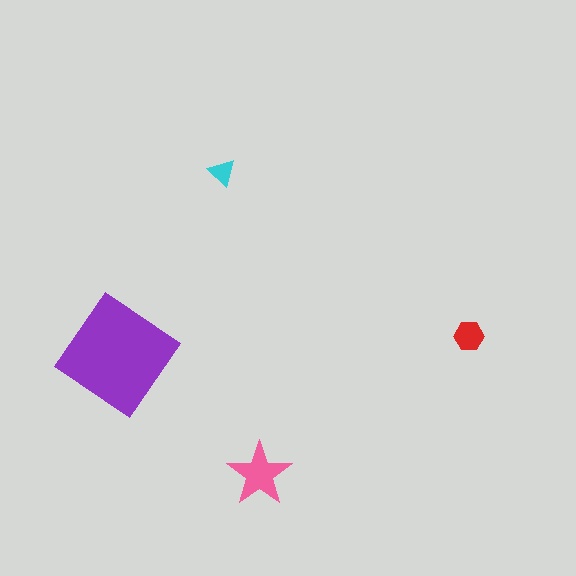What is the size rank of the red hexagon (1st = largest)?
3rd.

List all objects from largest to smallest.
The purple diamond, the pink star, the red hexagon, the cyan triangle.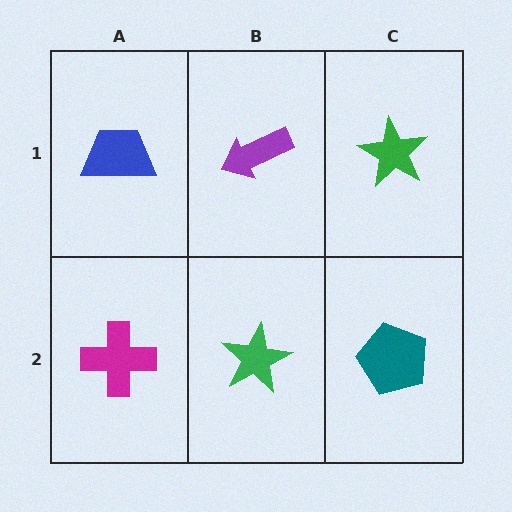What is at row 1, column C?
A green star.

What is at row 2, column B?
A green star.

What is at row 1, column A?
A blue trapezoid.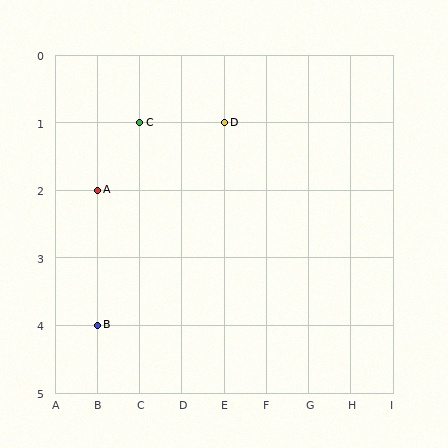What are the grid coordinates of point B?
Point B is at grid coordinates (B, 4).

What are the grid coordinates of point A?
Point A is at grid coordinates (B, 2).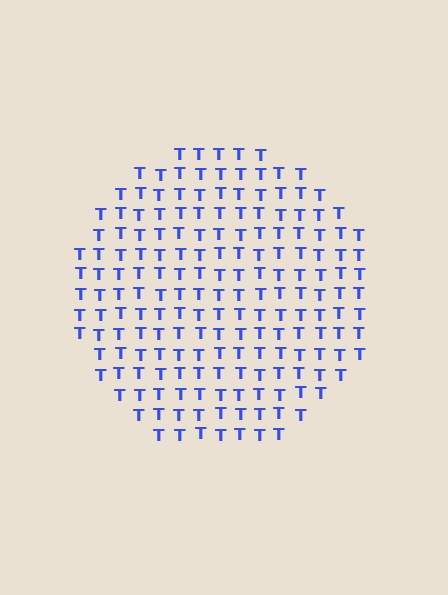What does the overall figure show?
The overall figure shows a circle.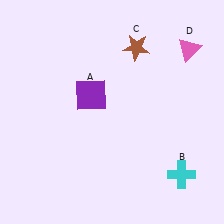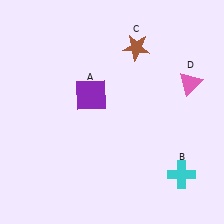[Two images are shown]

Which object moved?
The pink triangle (D) moved down.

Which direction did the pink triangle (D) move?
The pink triangle (D) moved down.